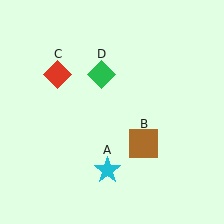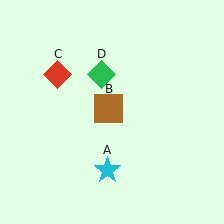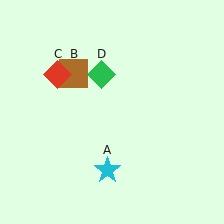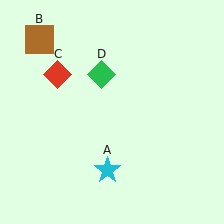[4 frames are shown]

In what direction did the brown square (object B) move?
The brown square (object B) moved up and to the left.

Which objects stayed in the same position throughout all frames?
Cyan star (object A) and red diamond (object C) and green diamond (object D) remained stationary.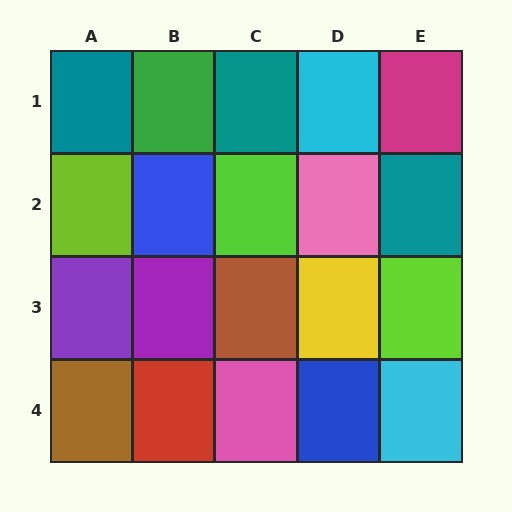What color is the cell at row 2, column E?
Teal.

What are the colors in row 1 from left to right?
Teal, green, teal, cyan, magenta.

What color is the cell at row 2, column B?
Blue.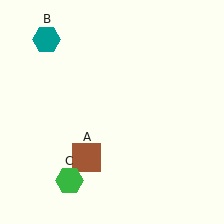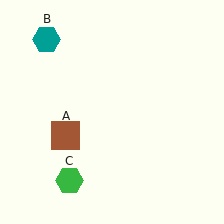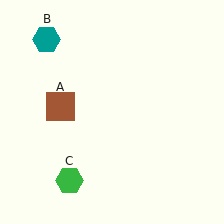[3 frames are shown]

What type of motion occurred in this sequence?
The brown square (object A) rotated clockwise around the center of the scene.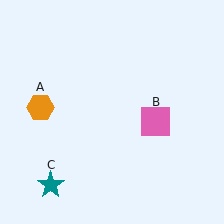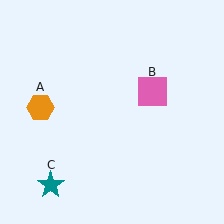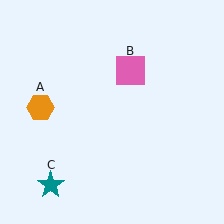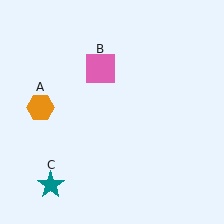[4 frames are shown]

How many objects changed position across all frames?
1 object changed position: pink square (object B).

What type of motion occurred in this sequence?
The pink square (object B) rotated counterclockwise around the center of the scene.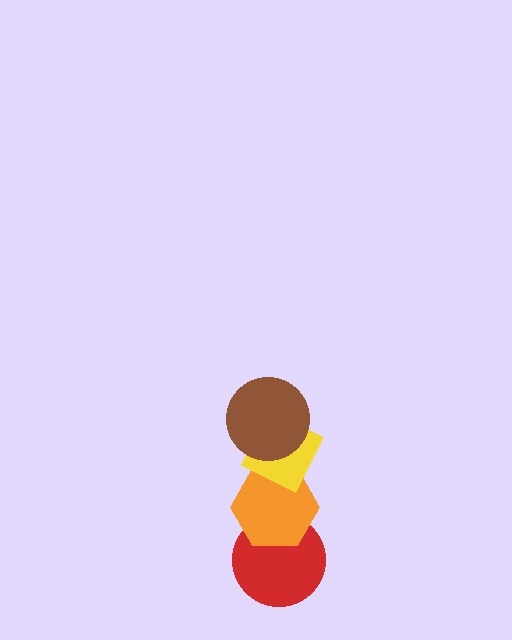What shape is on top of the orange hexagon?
The yellow diamond is on top of the orange hexagon.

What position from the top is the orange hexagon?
The orange hexagon is 3rd from the top.